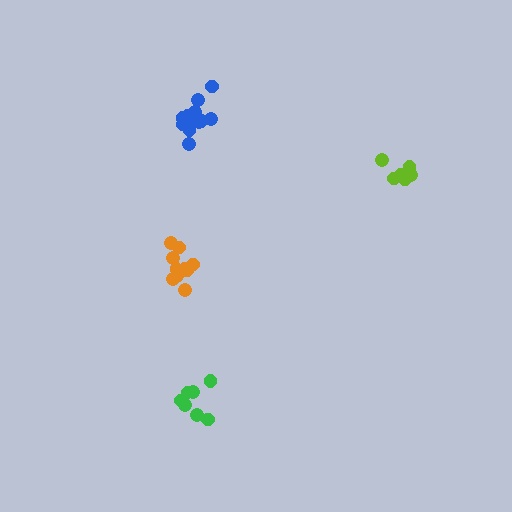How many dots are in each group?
Group 1: 11 dots, Group 2: 7 dots, Group 3: 7 dots, Group 4: 13 dots (38 total).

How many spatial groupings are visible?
There are 4 spatial groupings.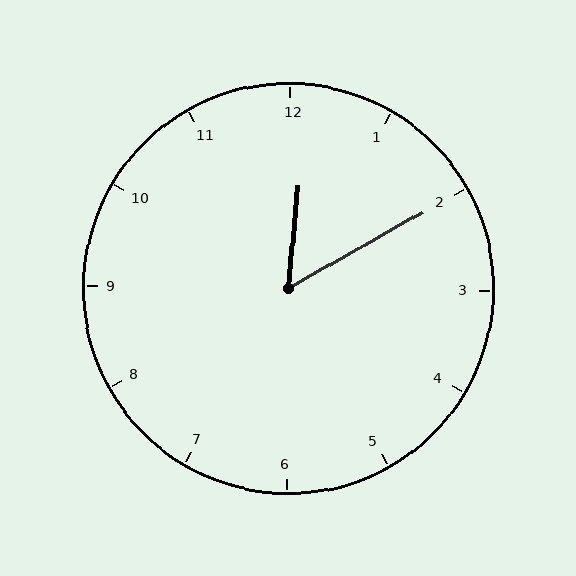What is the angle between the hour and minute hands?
Approximately 55 degrees.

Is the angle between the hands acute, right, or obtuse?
It is acute.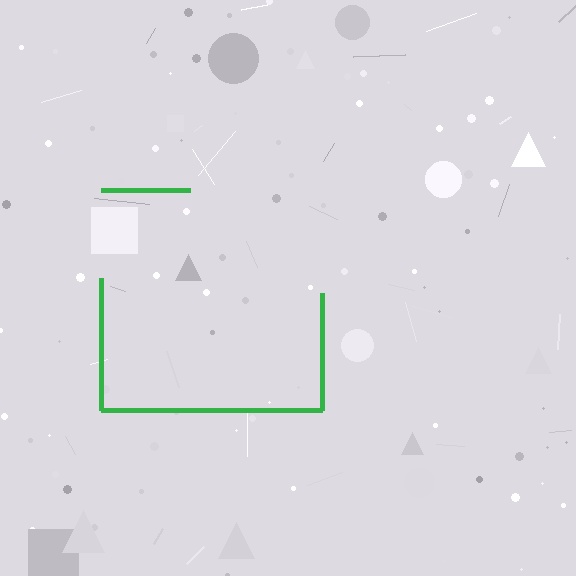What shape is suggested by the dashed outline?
The dashed outline suggests a square.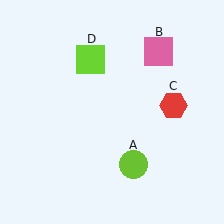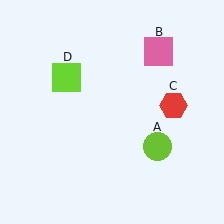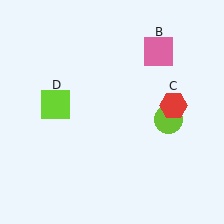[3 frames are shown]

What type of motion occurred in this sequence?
The lime circle (object A), lime square (object D) rotated counterclockwise around the center of the scene.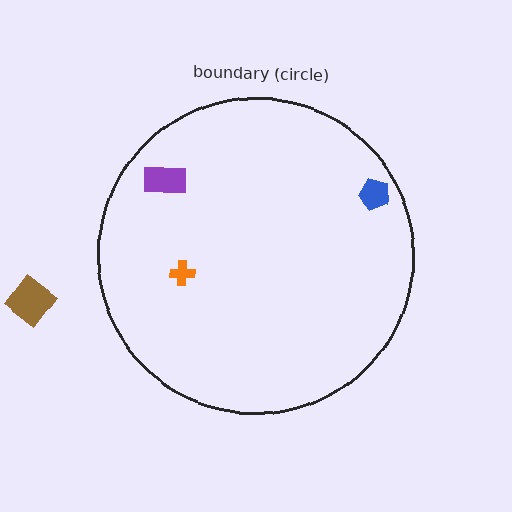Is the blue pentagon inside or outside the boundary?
Inside.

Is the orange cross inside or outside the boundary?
Inside.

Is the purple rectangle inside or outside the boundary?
Inside.